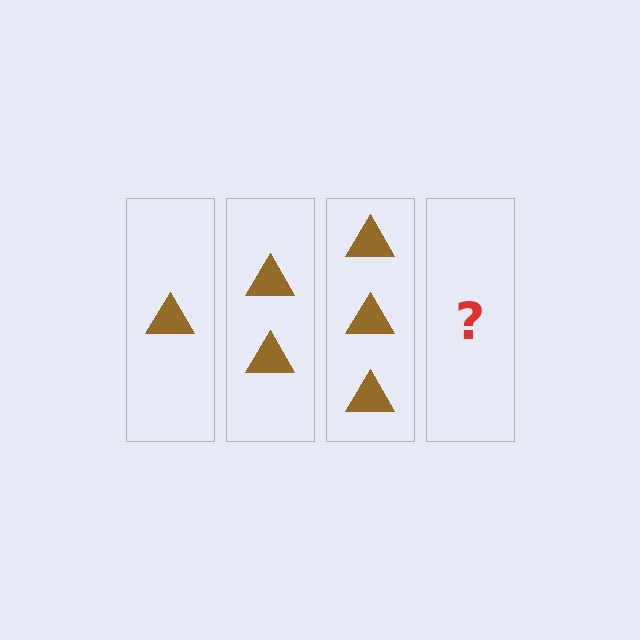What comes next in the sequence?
The next element should be 4 triangles.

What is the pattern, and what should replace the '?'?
The pattern is that each step adds one more triangle. The '?' should be 4 triangles.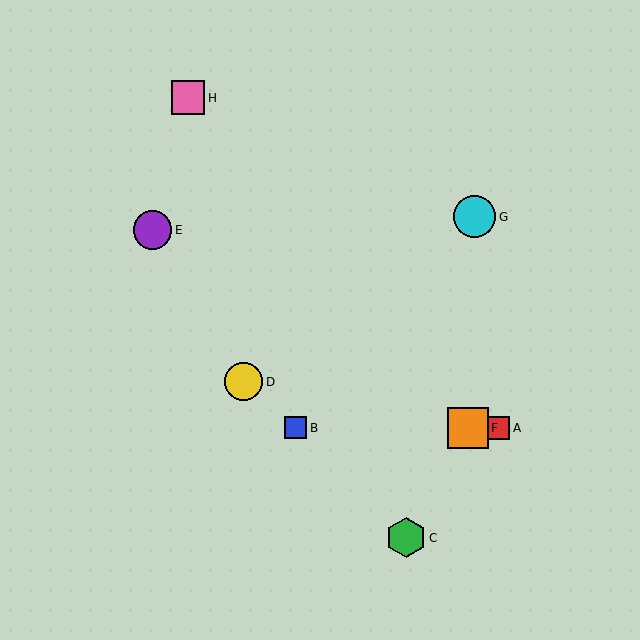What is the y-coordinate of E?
Object E is at y≈230.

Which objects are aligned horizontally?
Objects A, B, F are aligned horizontally.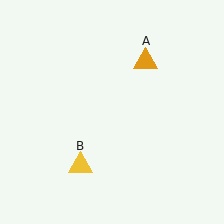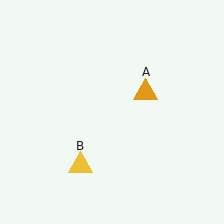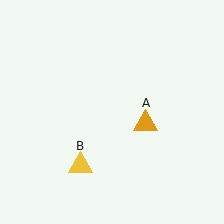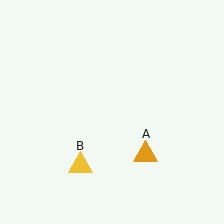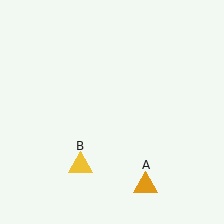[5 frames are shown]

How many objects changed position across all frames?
1 object changed position: orange triangle (object A).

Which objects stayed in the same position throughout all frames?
Yellow triangle (object B) remained stationary.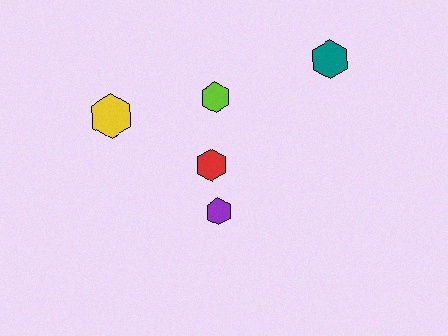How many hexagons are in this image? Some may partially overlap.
There are 5 hexagons.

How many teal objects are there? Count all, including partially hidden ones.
There is 1 teal object.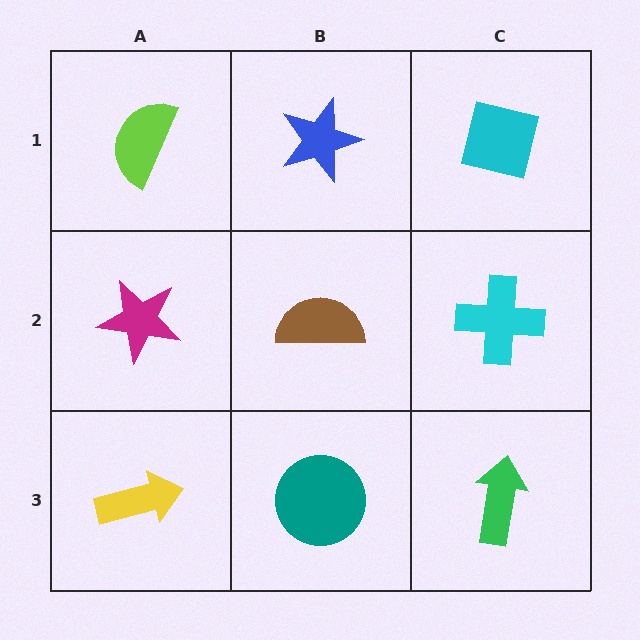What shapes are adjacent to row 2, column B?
A blue star (row 1, column B), a teal circle (row 3, column B), a magenta star (row 2, column A), a cyan cross (row 2, column C).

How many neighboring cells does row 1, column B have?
3.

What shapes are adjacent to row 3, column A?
A magenta star (row 2, column A), a teal circle (row 3, column B).